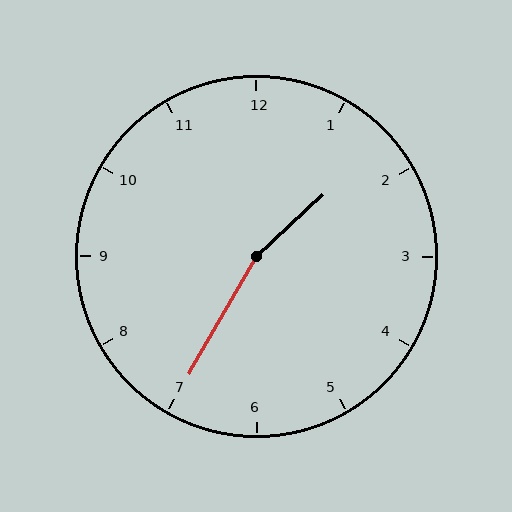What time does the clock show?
1:35.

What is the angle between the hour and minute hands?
Approximately 162 degrees.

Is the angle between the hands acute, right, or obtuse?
It is obtuse.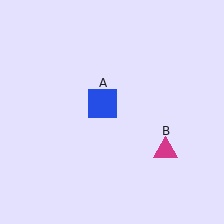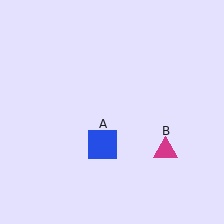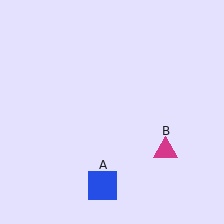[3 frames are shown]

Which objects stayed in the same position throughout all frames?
Magenta triangle (object B) remained stationary.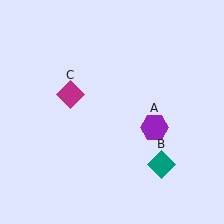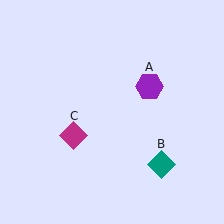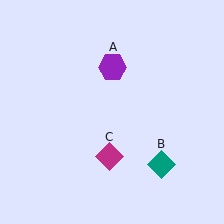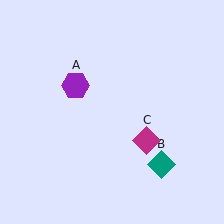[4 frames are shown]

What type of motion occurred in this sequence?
The purple hexagon (object A), magenta diamond (object C) rotated counterclockwise around the center of the scene.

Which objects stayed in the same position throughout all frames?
Teal diamond (object B) remained stationary.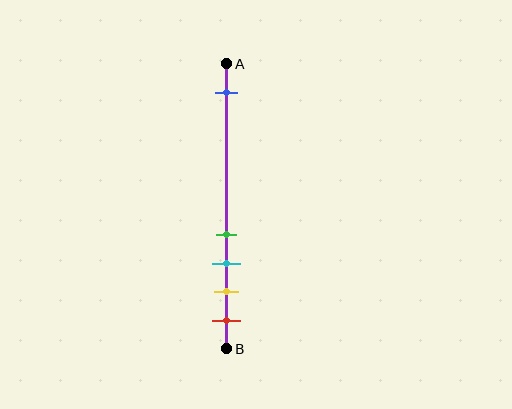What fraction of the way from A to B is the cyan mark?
The cyan mark is approximately 70% (0.7) of the way from A to B.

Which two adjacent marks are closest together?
The green and cyan marks are the closest adjacent pair.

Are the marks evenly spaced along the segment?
No, the marks are not evenly spaced.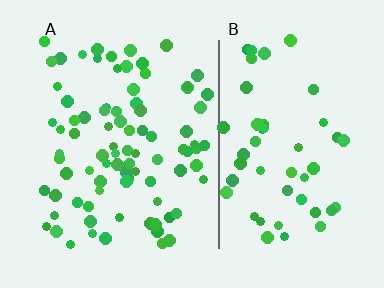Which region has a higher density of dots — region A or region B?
A (the left).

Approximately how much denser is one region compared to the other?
Approximately 1.6× — region A over region B.